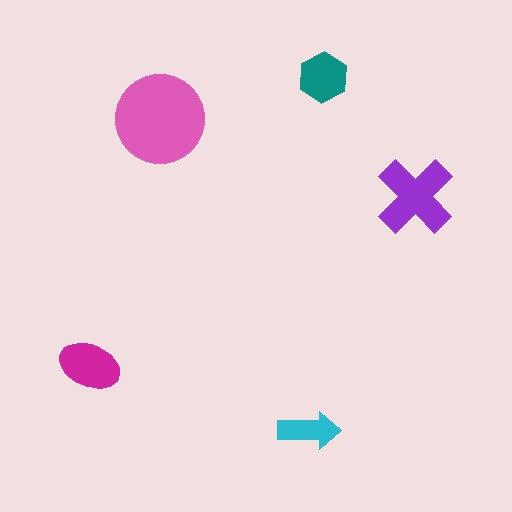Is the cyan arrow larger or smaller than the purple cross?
Smaller.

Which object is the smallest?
The cyan arrow.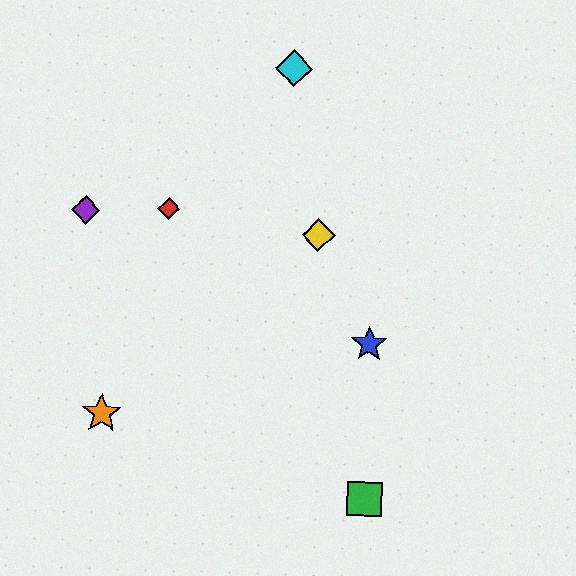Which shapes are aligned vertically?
The blue star, the green square are aligned vertically.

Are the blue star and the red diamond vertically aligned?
No, the blue star is at x≈369 and the red diamond is at x≈169.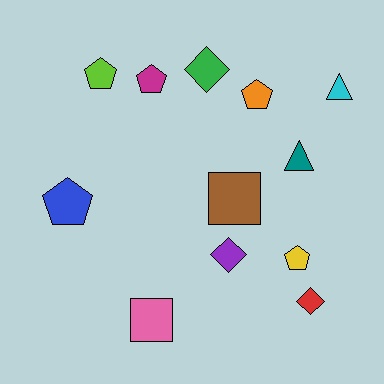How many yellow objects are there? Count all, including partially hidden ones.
There is 1 yellow object.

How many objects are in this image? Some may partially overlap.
There are 12 objects.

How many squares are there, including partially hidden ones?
There are 2 squares.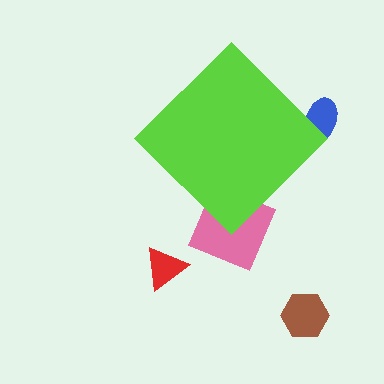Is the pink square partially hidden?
Yes, the pink square is partially hidden behind the lime diamond.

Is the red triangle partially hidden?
No, the red triangle is fully visible.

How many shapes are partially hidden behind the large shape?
2 shapes are partially hidden.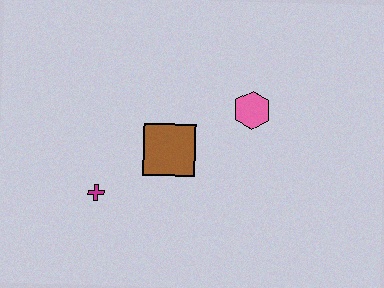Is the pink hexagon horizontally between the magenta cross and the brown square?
No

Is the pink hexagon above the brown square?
Yes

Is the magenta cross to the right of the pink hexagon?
No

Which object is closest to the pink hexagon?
The brown square is closest to the pink hexagon.